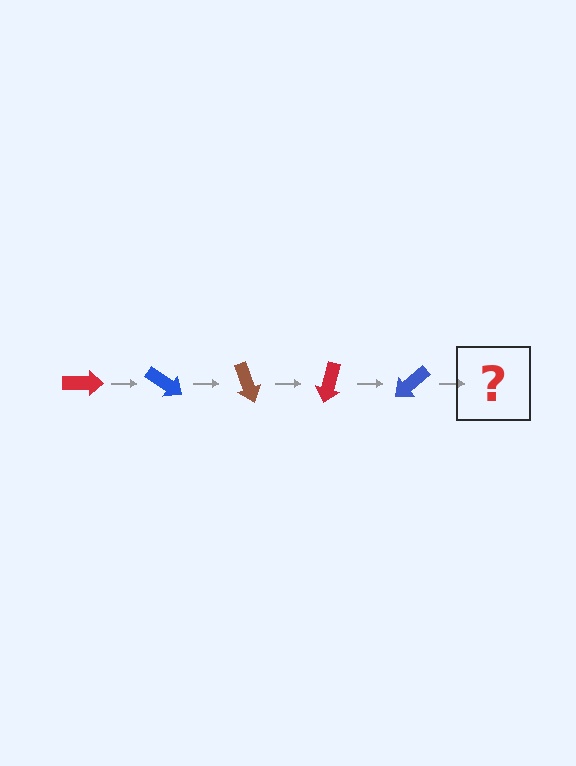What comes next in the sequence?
The next element should be a brown arrow, rotated 175 degrees from the start.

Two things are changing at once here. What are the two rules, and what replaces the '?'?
The two rules are that it rotates 35 degrees each step and the color cycles through red, blue, and brown. The '?' should be a brown arrow, rotated 175 degrees from the start.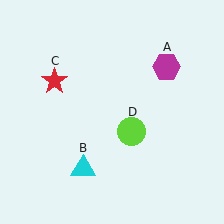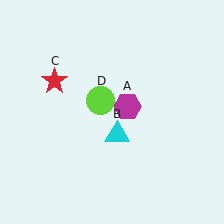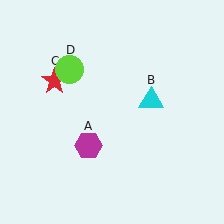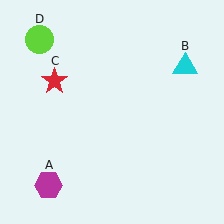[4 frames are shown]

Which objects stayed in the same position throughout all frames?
Red star (object C) remained stationary.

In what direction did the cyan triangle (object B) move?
The cyan triangle (object B) moved up and to the right.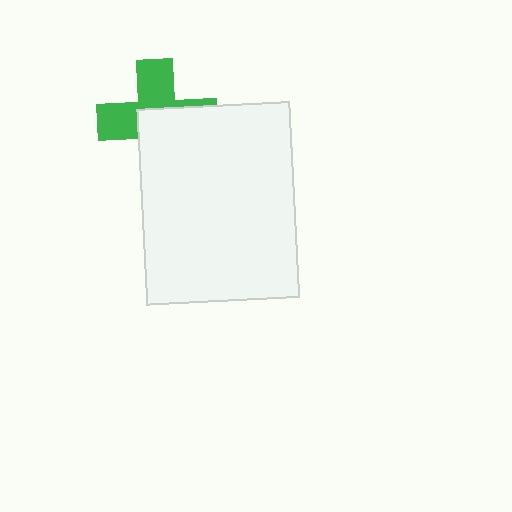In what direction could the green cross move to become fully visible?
The green cross could move toward the upper-left. That would shift it out from behind the white rectangle entirely.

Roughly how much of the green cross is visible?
About half of it is visible (roughly 48%).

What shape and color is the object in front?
The object in front is a white rectangle.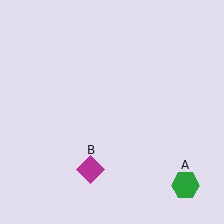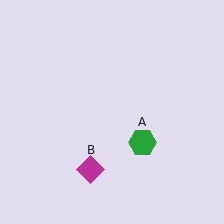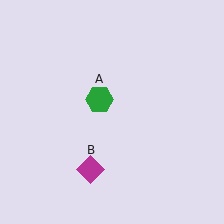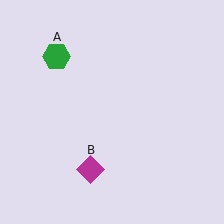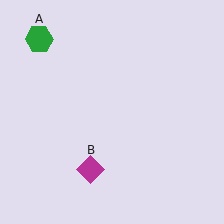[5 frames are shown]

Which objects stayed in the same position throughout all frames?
Magenta diamond (object B) remained stationary.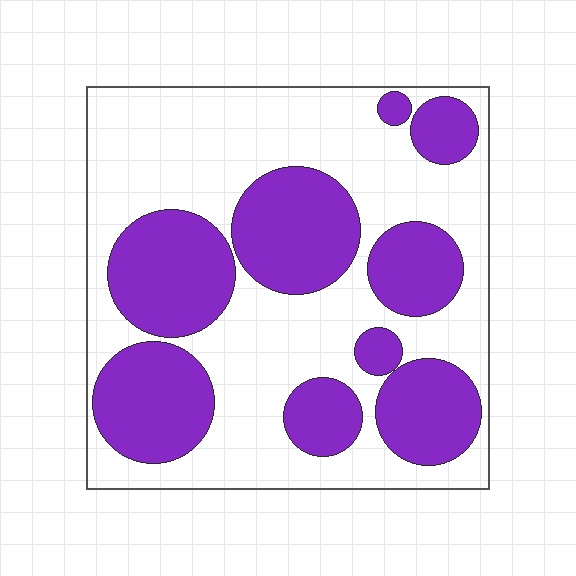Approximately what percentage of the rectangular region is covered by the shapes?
Approximately 40%.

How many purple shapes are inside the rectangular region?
9.